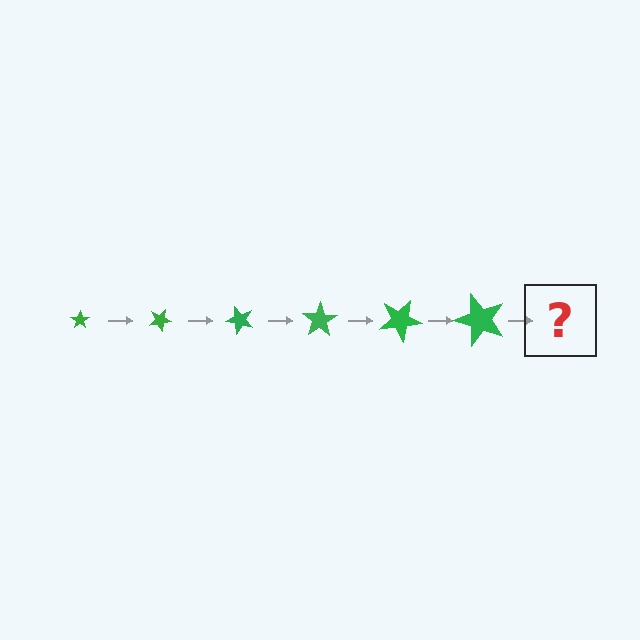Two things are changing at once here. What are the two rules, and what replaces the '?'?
The two rules are that the star grows larger each step and it rotates 25 degrees each step. The '?' should be a star, larger than the previous one and rotated 150 degrees from the start.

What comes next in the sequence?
The next element should be a star, larger than the previous one and rotated 150 degrees from the start.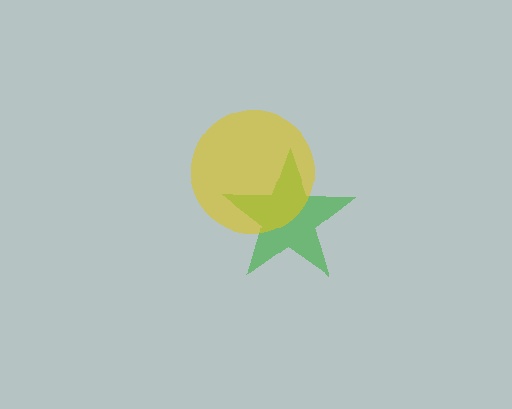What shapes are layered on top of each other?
The layered shapes are: a green star, a yellow circle.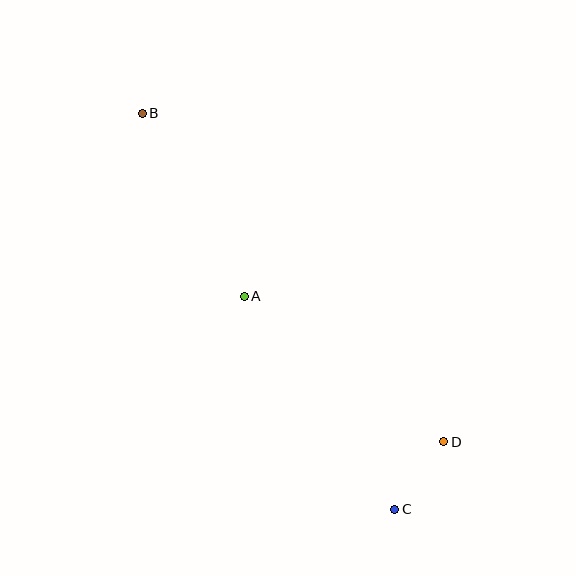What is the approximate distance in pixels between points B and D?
The distance between B and D is approximately 446 pixels.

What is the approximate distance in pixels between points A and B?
The distance between A and B is approximately 209 pixels.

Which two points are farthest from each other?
Points B and C are farthest from each other.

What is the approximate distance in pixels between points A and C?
The distance between A and C is approximately 261 pixels.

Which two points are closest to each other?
Points C and D are closest to each other.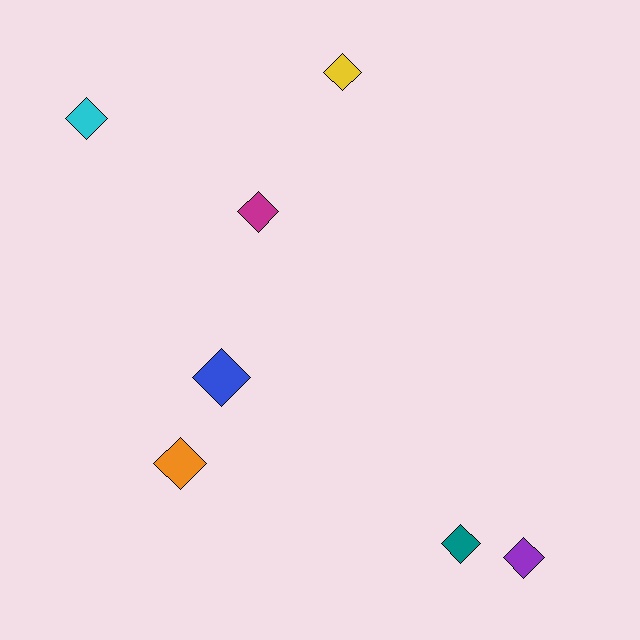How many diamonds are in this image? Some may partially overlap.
There are 7 diamonds.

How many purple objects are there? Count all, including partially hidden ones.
There is 1 purple object.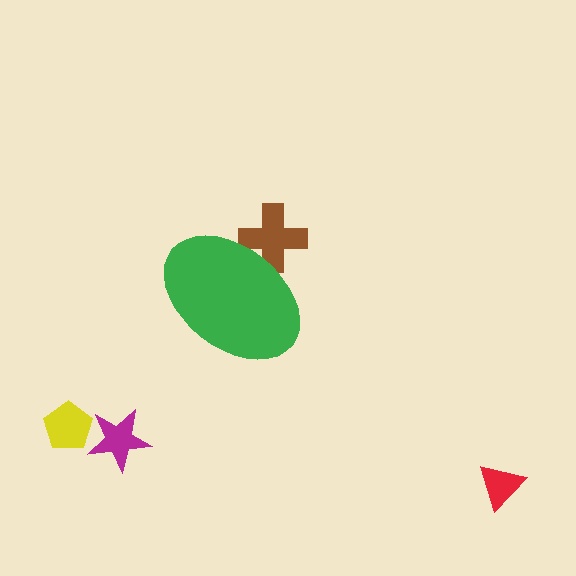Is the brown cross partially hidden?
Yes, the brown cross is partially hidden behind the green ellipse.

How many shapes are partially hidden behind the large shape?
1 shape is partially hidden.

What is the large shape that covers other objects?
A green ellipse.